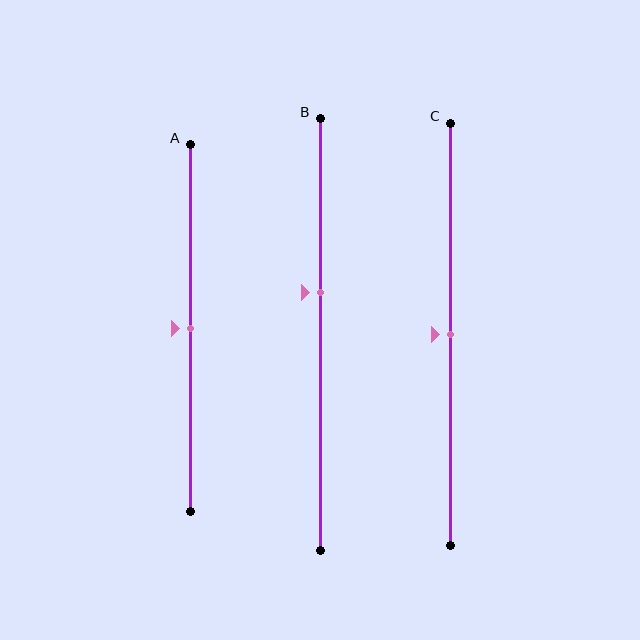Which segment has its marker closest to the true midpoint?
Segment A has its marker closest to the true midpoint.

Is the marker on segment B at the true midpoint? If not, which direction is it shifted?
No, the marker on segment B is shifted upward by about 10% of the segment length.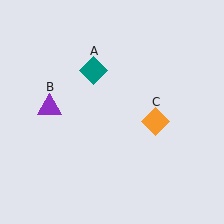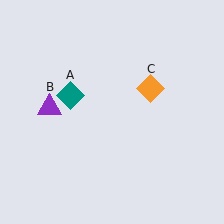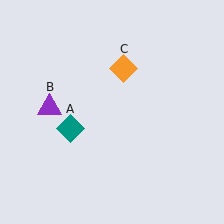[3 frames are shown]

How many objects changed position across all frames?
2 objects changed position: teal diamond (object A), orange diamond (object C).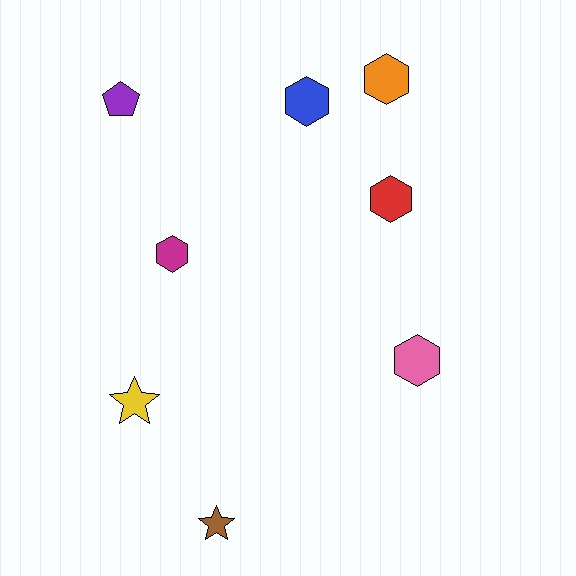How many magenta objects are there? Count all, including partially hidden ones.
There is 1 magenta object.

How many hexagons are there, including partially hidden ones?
There are 5 hexagons.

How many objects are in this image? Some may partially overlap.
There are 8 objects.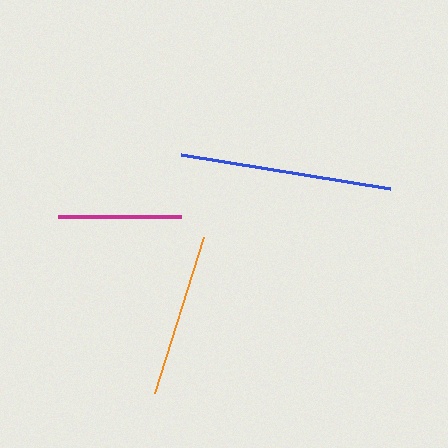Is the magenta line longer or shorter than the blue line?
The blue line is longer than the magenta line.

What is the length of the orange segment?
The orange segment is approximately 164 pixels long.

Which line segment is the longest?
The blue line is the longest at approximately 211 pixels.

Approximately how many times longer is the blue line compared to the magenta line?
The blue line is approximately 1.7 times the length of the magenta line.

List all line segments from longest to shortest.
From longest to shortest: blue, orange, magenta.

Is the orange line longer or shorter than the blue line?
The blue line is longer than the orange line.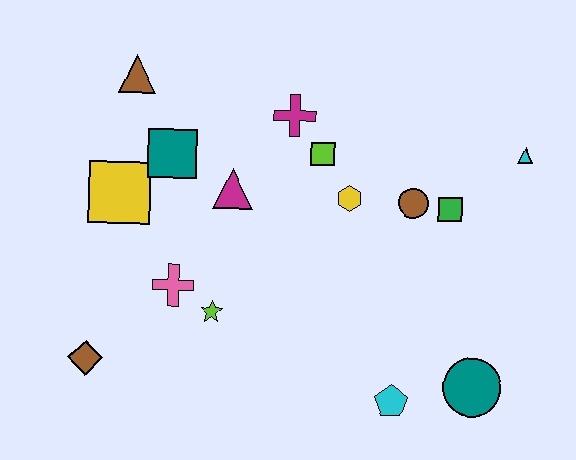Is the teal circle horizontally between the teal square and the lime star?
No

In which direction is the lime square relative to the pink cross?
The lime square is to the right of the pink cross.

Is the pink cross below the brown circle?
Yes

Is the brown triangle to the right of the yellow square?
Yes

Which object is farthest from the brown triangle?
The teal circle is farthest from the brown triangle.